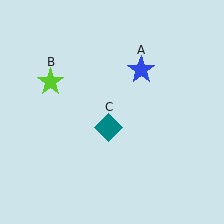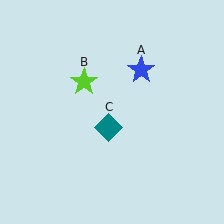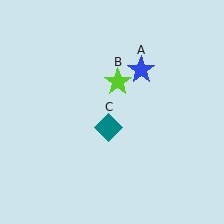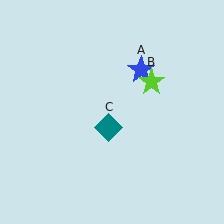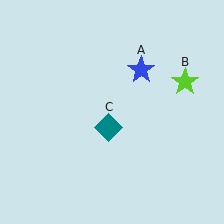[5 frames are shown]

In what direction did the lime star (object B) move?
The lime star (object B) moved right.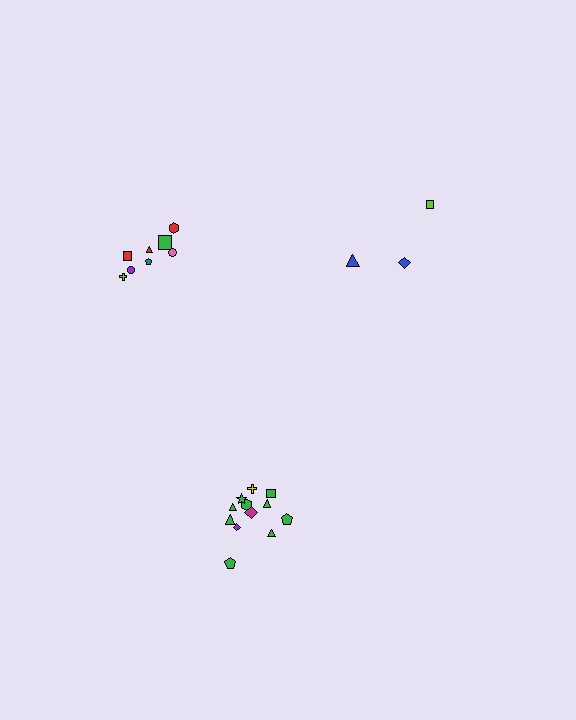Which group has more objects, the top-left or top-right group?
The top-left group.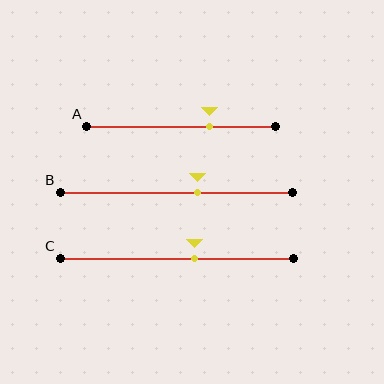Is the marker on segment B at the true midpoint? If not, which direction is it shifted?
No, the marker on segment B is shifted to the right by about 9% of the segment length.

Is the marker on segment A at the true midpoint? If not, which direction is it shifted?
No, the marker on segment A is shifted to the right by about 15% of the segment length.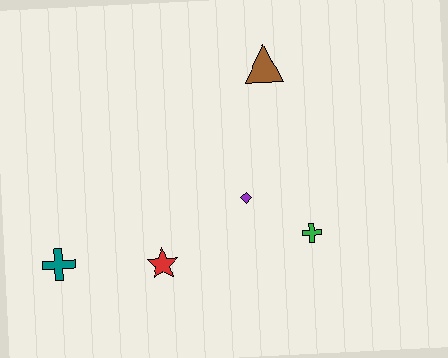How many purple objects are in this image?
There is 1 purple object.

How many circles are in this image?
There are no circles.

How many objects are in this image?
There are 5 objects.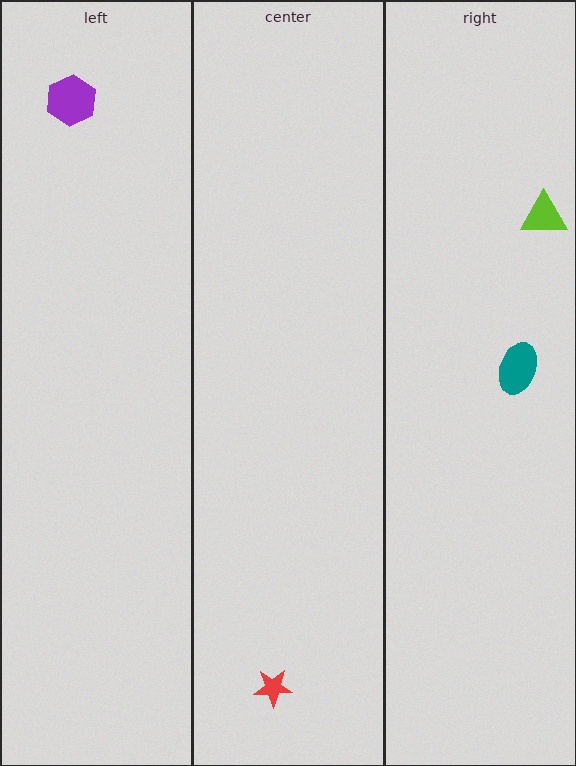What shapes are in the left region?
The purple hexagon.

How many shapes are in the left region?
1.